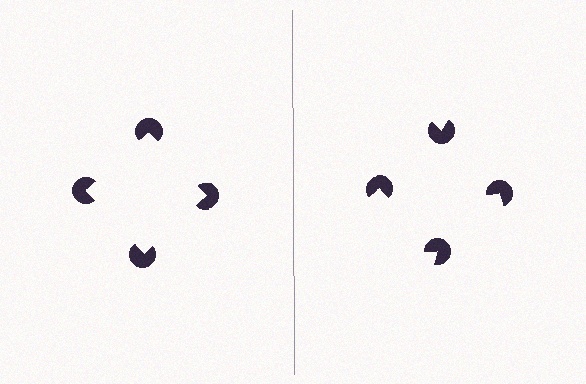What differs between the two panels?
The pac-man discs are positioned identically on both sides; only the wedge orientations differ. On the left they align to a square; on the right they are misaligned.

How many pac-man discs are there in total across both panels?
8 — 4 on each side.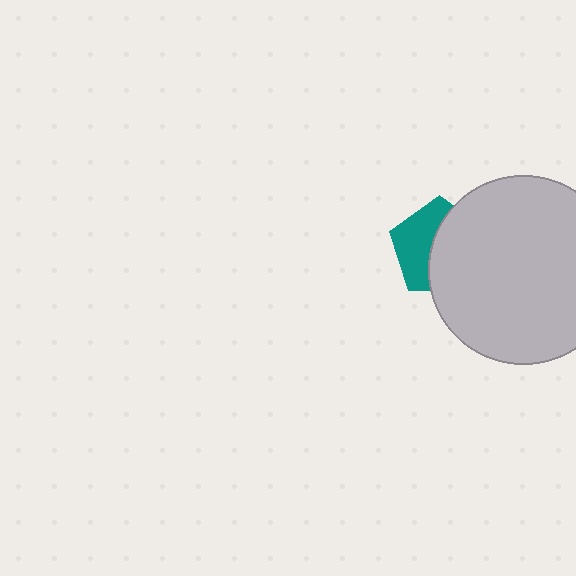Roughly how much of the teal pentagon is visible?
A small part of it is visible (roughly 44%).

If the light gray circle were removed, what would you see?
You would see the complete teal pentagon.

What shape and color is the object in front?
The object in front is a light gray circle.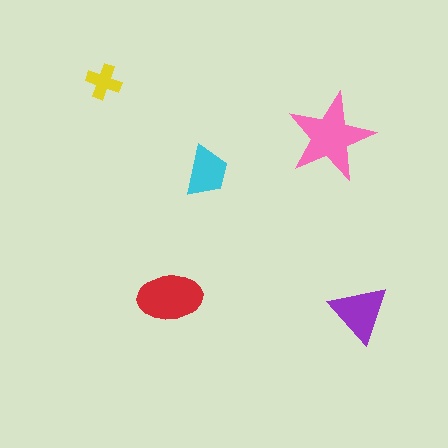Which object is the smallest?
The yellow cross.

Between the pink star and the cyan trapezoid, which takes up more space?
The pink star.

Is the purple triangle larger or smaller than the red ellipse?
Smaller.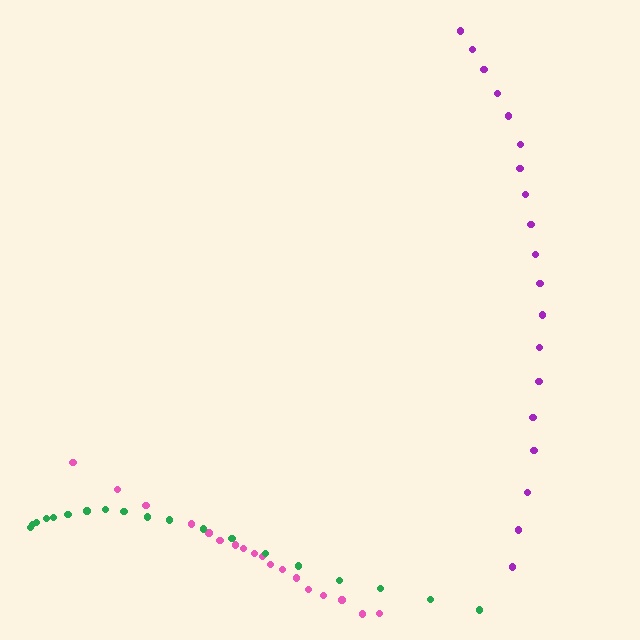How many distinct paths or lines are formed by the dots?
There are 3 distinct paths.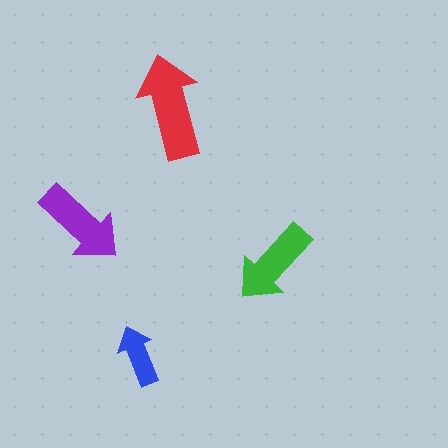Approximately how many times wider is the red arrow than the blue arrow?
About 1.5 times wider.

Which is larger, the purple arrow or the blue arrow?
The purple one.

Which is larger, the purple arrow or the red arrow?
The red one.